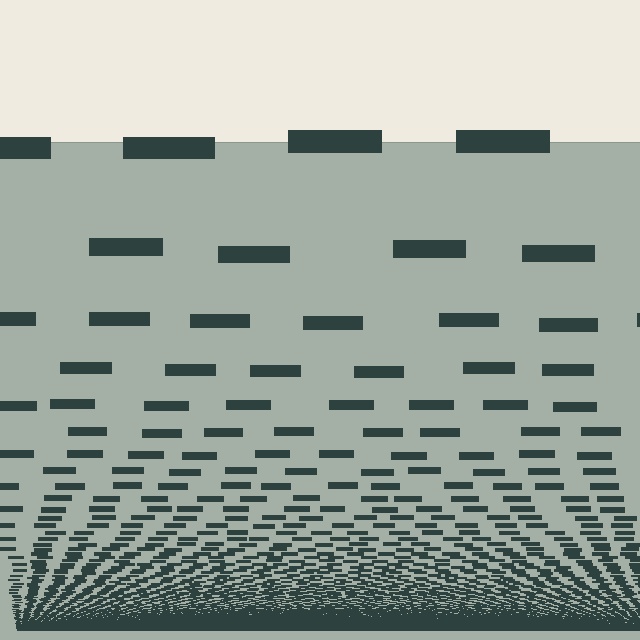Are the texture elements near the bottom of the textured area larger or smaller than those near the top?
Smaller. The gradient is inverted — elements near the bottom are smaller and denser.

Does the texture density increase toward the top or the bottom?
Density increases toward the bottom.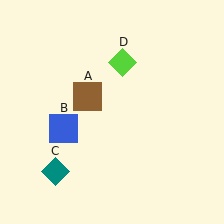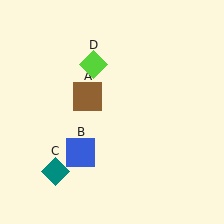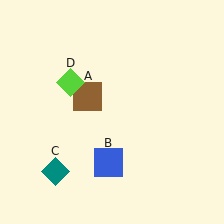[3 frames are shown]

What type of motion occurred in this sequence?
The blue square (object B), lime diamond (object D) rotated counterclockwise around the center of the scene.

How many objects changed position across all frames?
2 objects changed position: blue square (object B), lime diamond (object D).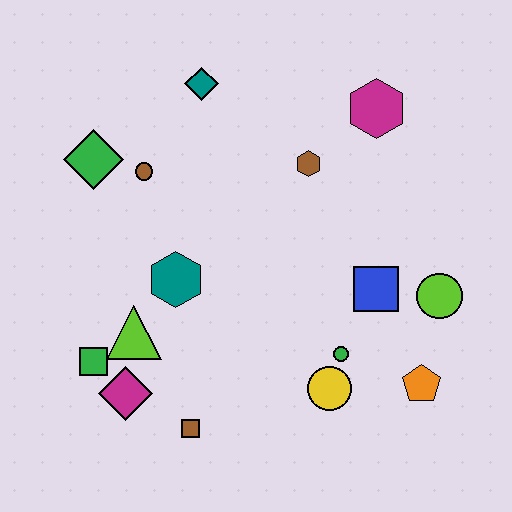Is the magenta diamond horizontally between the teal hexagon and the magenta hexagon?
No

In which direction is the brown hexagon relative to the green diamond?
The brown hexagon is to the right of the green diamond.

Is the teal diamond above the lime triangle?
Yes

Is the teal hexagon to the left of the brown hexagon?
Yes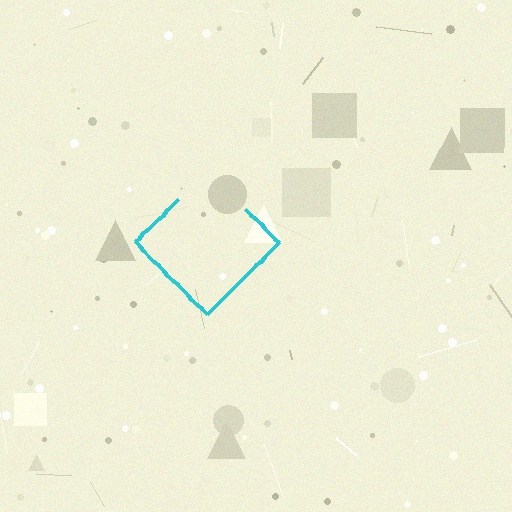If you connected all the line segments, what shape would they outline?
They would outline a diamond.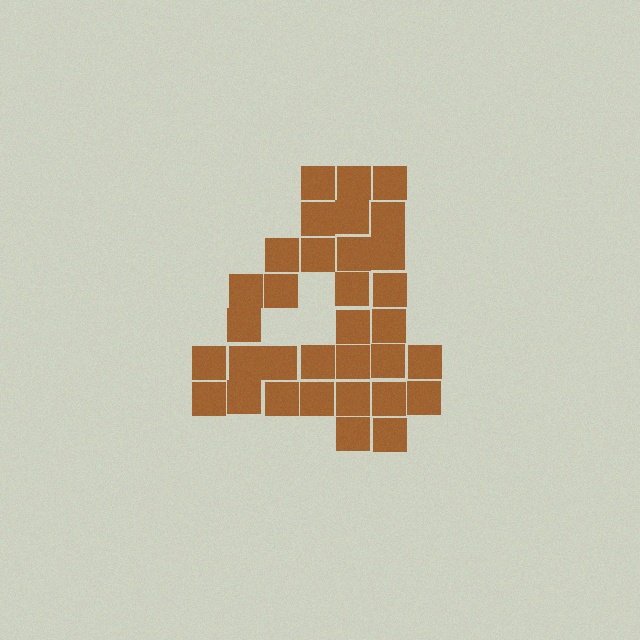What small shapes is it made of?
It is made of small squares.